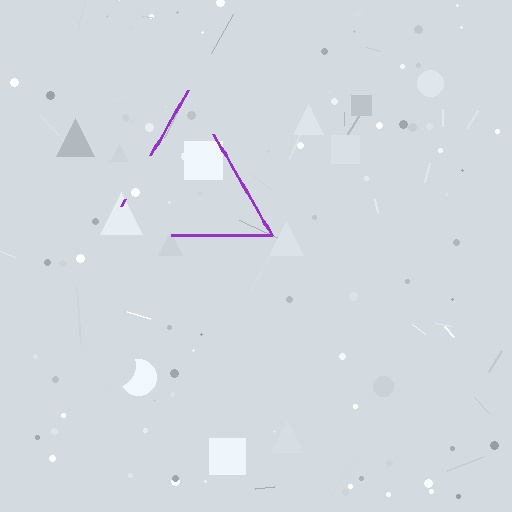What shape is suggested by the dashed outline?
The dashed outline suggests a triangle.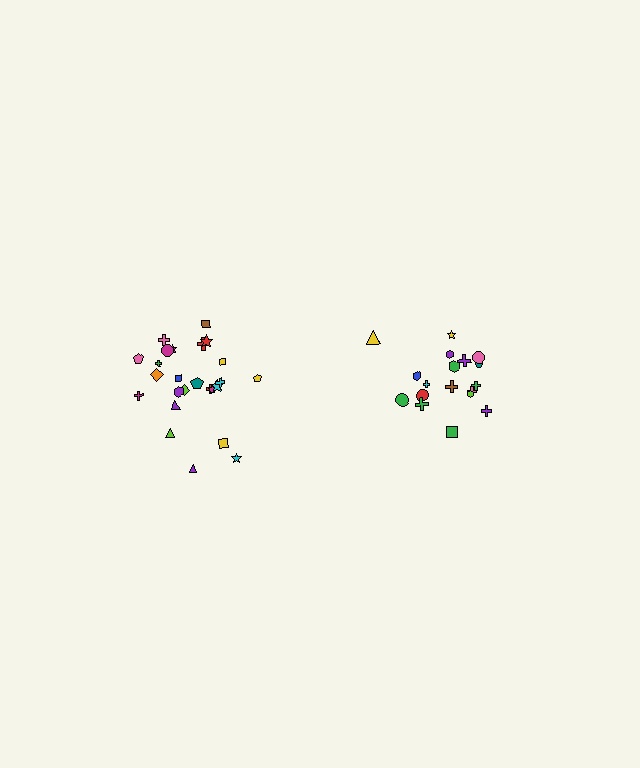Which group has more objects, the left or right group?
The left group.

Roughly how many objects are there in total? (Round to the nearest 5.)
Roughly 45 objects in total.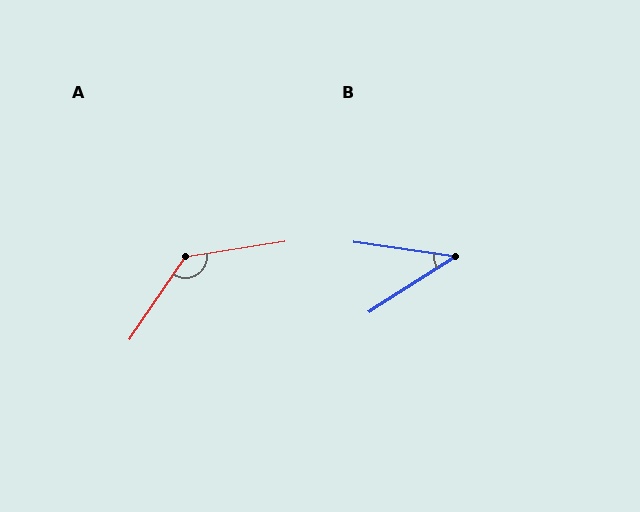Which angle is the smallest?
B, at approximately 41 degrees.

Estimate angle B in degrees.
Approximately 41 degrees.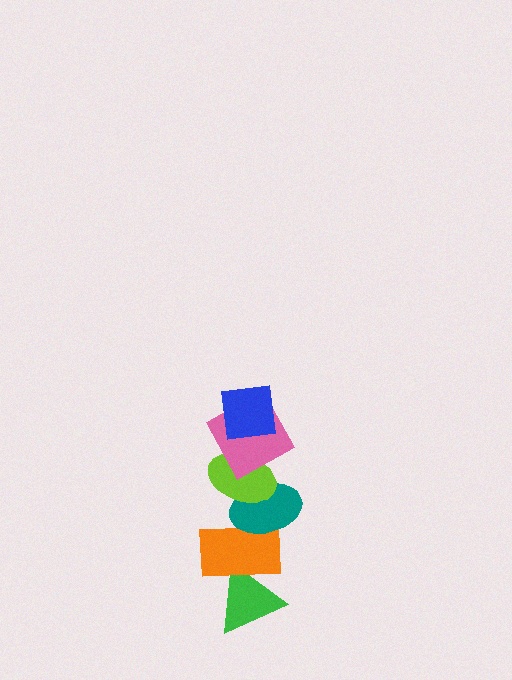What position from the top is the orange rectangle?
The orange rectangle is 5th from the top.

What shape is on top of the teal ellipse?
The lime ellipse is on top of the teal ellipse.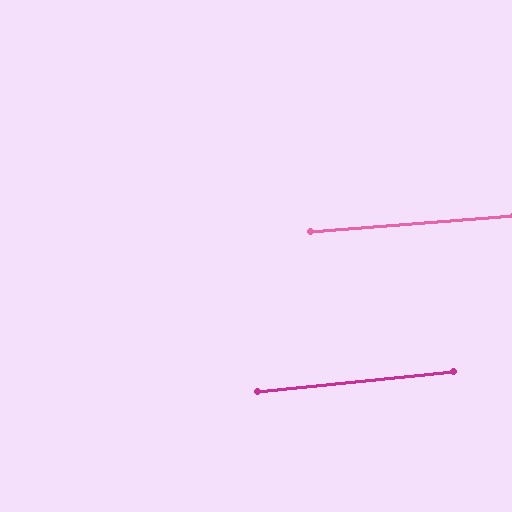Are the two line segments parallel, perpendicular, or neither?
Parallel — their directions differ by only 1.1°.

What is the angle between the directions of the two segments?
Approximately 1 degree.